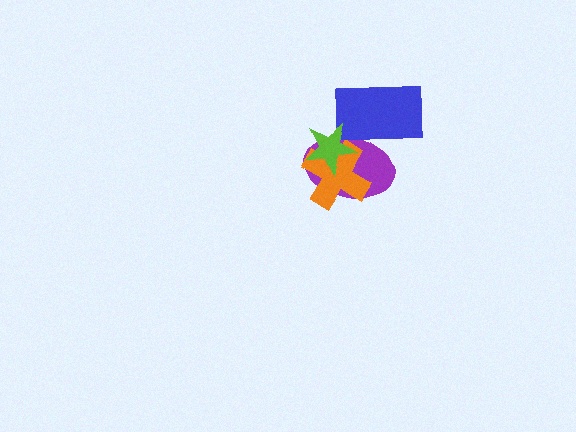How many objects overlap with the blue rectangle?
2 objects overlap with the blue rectangle.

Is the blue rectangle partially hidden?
Yes, it is partially covered by another shape.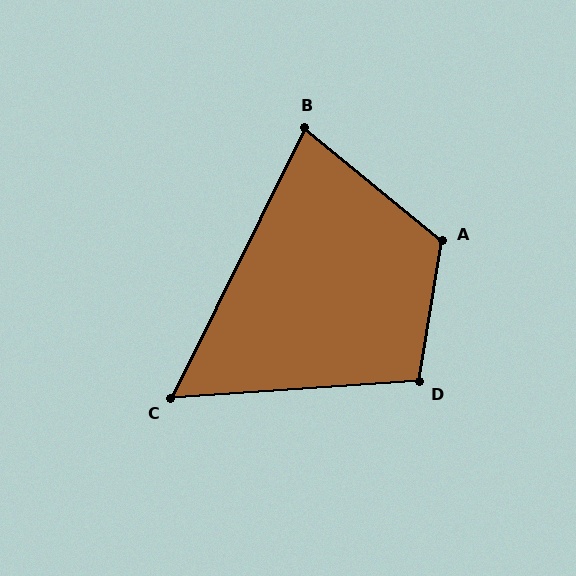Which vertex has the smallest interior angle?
C, at approximately 60 degrees.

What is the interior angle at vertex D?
Approximately 103 degrees (obtuse).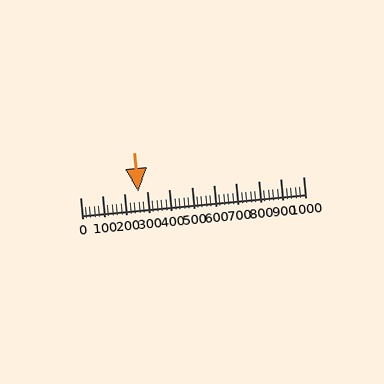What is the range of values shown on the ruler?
The ruler shows values from 0 to 1000.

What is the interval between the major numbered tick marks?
The major tick marks are spaced 100 units apart.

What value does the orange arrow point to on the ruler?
The orange arrow points to approximately 260.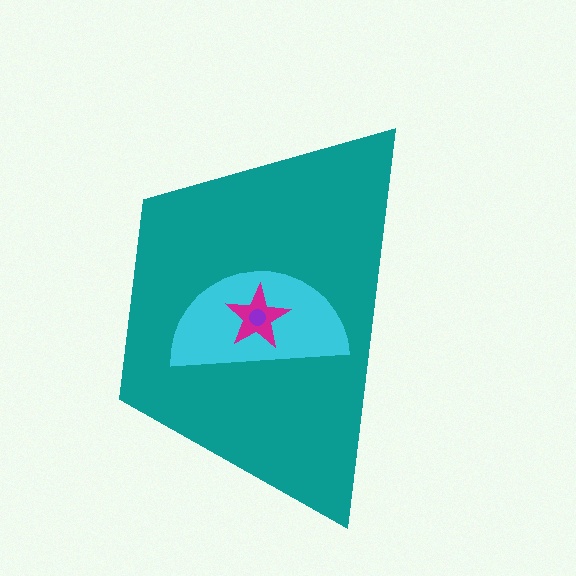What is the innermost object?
The purple circle.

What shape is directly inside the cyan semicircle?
The magenta star.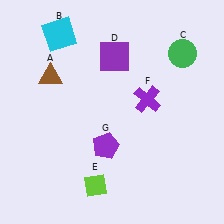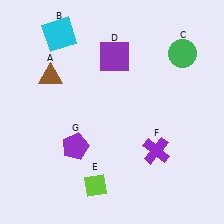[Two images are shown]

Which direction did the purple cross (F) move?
The purple cross (F) moved down.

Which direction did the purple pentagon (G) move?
The purple pentagon (G) moved left.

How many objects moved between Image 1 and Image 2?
2 objects moved between the two images.